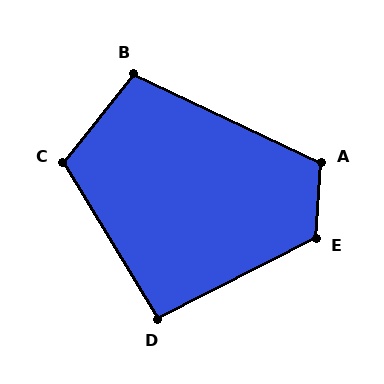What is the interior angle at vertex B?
Approximately 103 degrees (obtuse).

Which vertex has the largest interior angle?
E, at approximately 121 degrees.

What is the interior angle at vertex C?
Approximately 111 degrees (obtuse).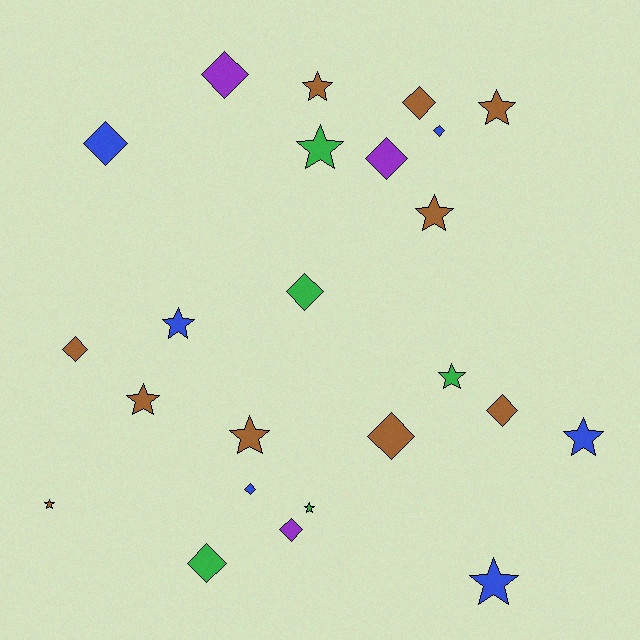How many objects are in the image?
There are 24 objects.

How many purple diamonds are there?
There are 3 purple diamonds.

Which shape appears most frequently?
Diamond, with 12 objects.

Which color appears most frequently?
Brown, with 10 objects.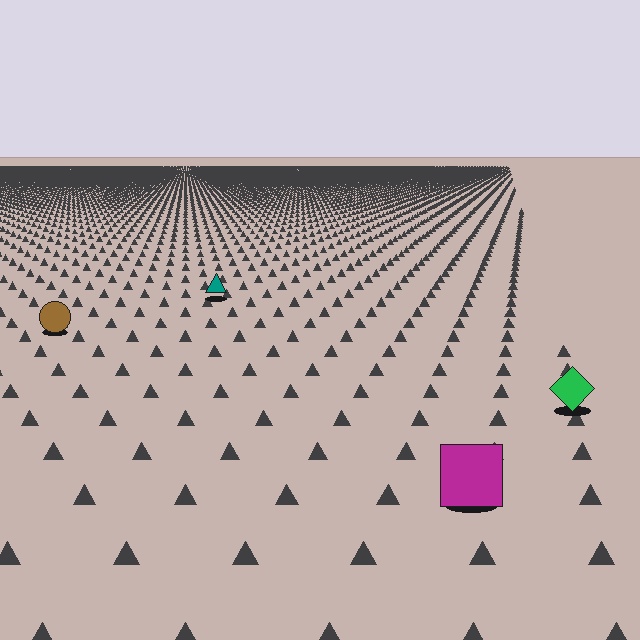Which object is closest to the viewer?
The magenta square is closest. The texture marks near it are larger and more spread out.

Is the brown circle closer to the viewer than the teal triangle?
Yes. The brown circle is closer — you can tell from the texture gradient: the ground texture is coarser near it.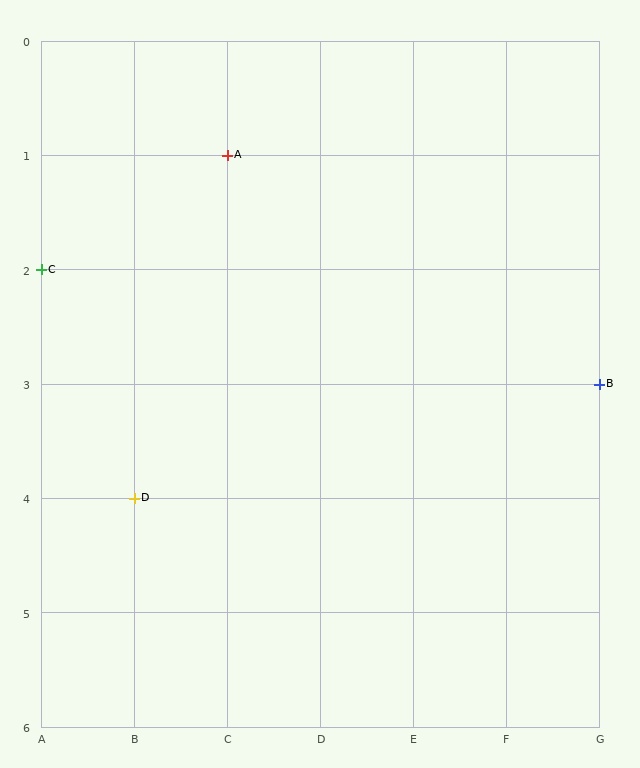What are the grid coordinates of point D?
Point D is at grid coordinates (B, 4).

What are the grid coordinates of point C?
Point C is at grid coordinates (A, 2).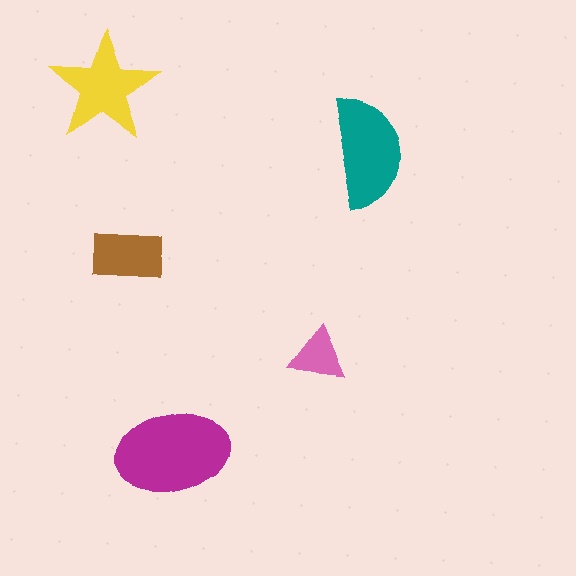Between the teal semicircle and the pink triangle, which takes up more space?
The teal semicircle.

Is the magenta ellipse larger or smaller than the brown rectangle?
Larger.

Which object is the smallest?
The pink triangle.